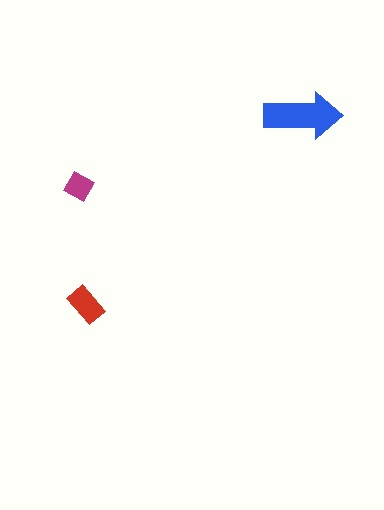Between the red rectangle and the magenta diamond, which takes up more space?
The red rectangle.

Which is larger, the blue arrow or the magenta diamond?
The blue arrow.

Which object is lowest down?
The red rectangle is bottommost.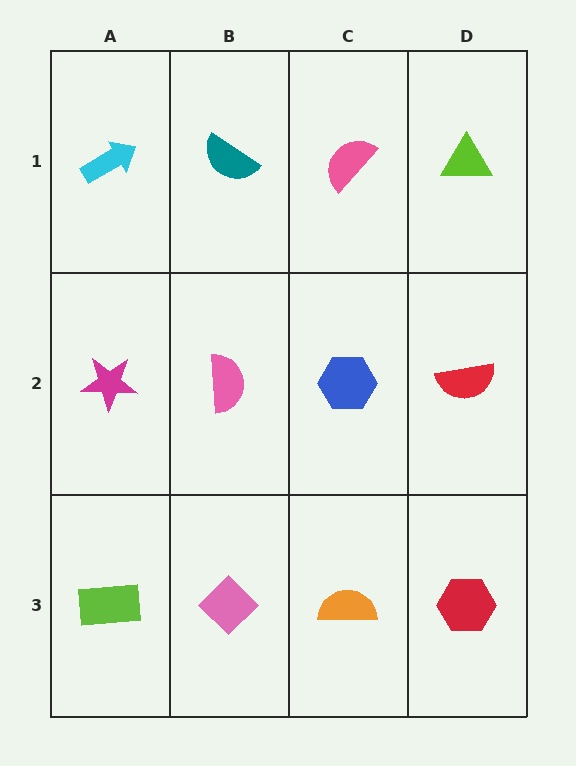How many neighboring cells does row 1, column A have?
2.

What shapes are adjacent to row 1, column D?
A red semicircle (row 2, column D), a pink semicircle (row 1, column C).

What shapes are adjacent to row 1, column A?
A magenta star (row 2, column A), a teal semicircle (row 1, column B).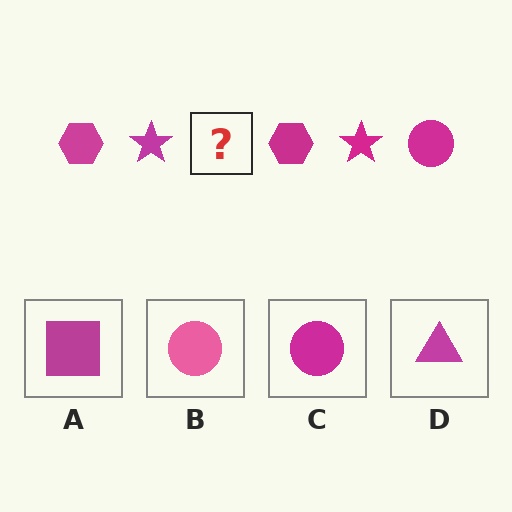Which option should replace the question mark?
Option C.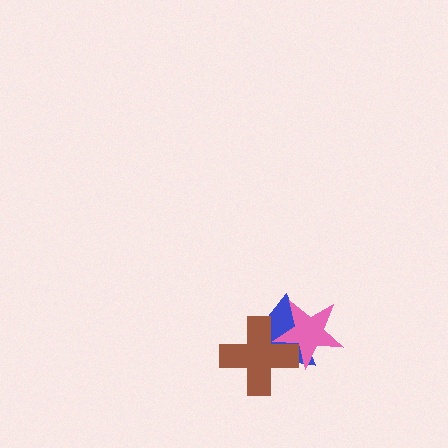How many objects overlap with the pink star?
2 objects overlap with the pink star.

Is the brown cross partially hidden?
No, no other shape covers it.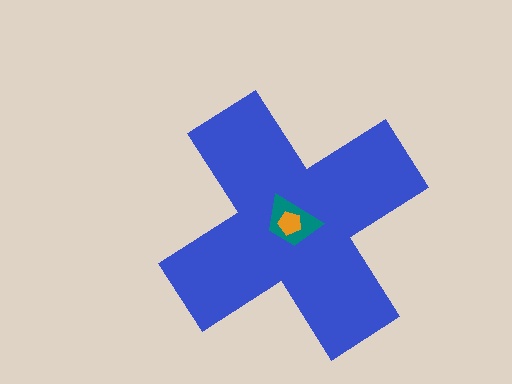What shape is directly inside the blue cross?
The teal trapezoid.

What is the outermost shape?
The blue cross.